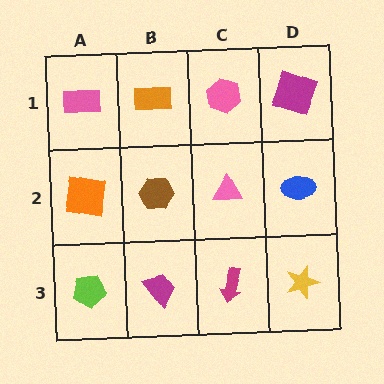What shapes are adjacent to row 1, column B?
A brown hexagon (row 2, column B), a pink rectangle (row 1, column A), a pink hexagon (row 1, column C).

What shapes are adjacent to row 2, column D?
A magenta square (row 1, column D), a yellow star (row 3, column D), a pink triangle (row 2, column C).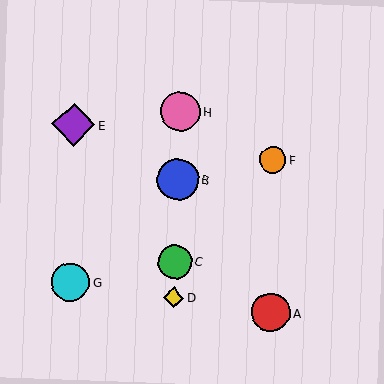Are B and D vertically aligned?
Yes, both are at x≈178.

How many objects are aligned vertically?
4 objects (B, C, D, H) are aligned vertically.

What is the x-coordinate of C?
Object C is at x≈175.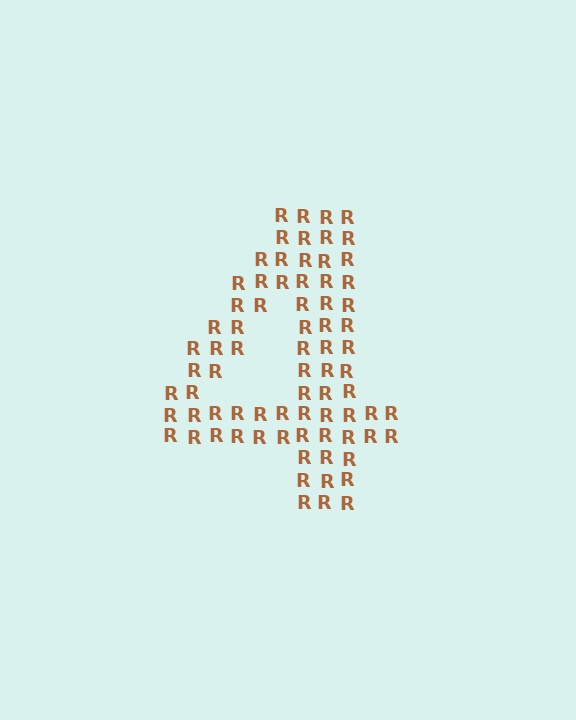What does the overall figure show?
The overall figure shows the digit 4.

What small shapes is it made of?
It is made of small letter R's.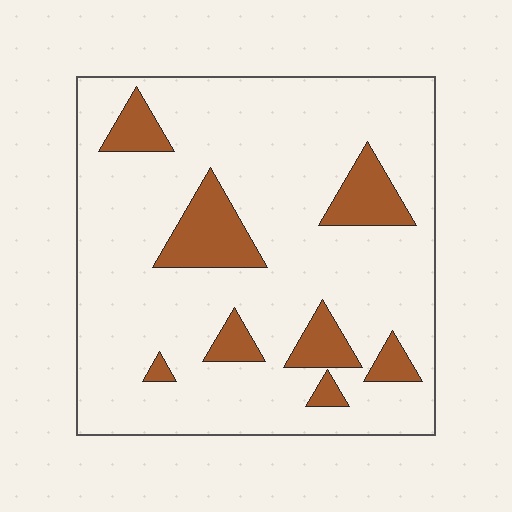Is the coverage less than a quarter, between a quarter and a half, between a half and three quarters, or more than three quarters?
Less than a quarter.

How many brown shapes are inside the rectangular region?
8.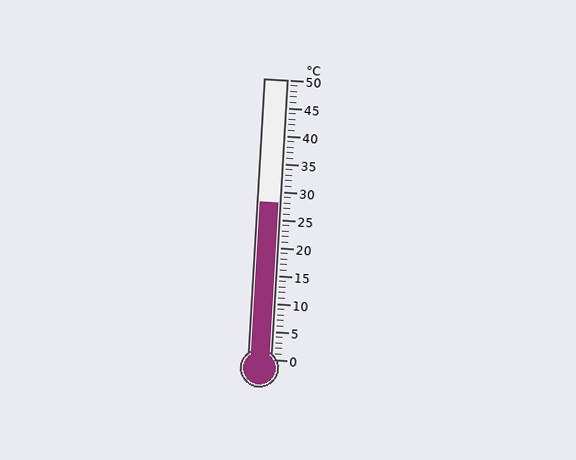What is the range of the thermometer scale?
The thermometer scale ranges from 0°C to 50°C.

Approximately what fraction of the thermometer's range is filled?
The thermometer is filled to approximately 55% of its range.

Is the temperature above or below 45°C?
The temperature is below 45°C.